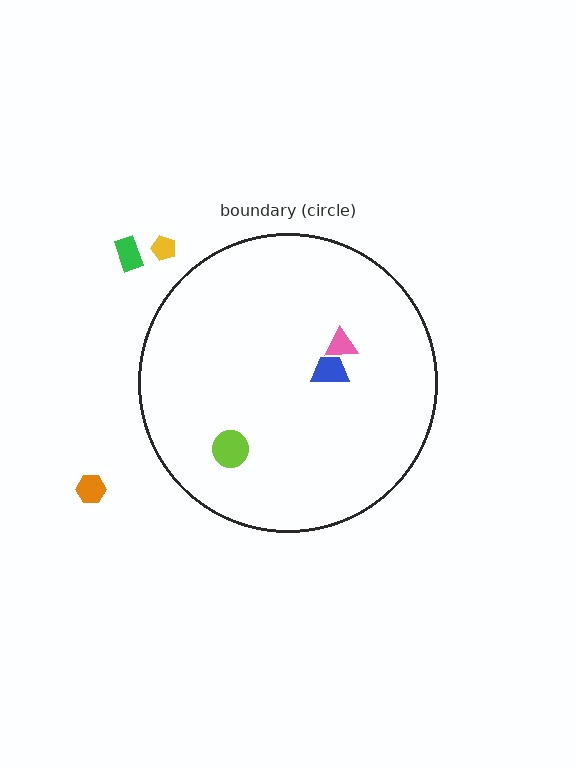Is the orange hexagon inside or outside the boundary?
Outside.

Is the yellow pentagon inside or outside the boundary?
Outside.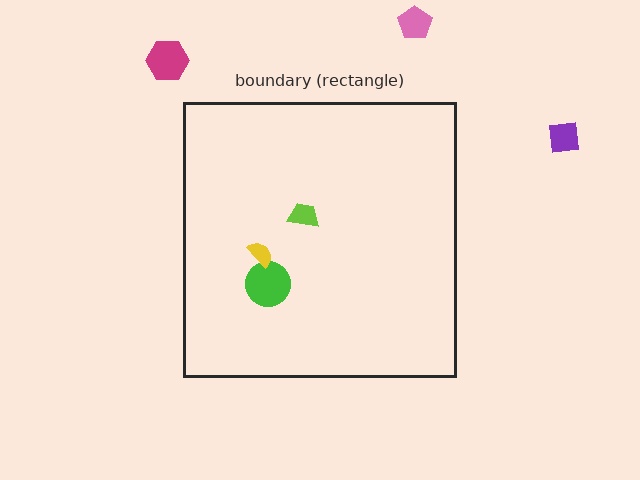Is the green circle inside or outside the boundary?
Inside.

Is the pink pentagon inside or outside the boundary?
Outside.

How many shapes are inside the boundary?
3 inside, 3 outside.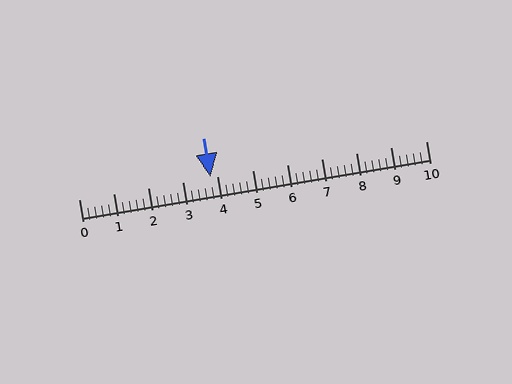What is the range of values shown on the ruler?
The ruler shows values from 0 to 10.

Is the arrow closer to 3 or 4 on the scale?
The arrow is closer to 4.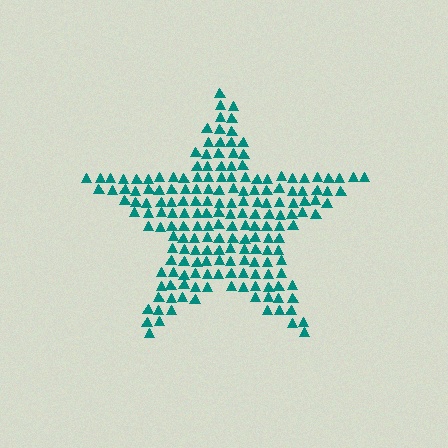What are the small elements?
The small elements are triangles.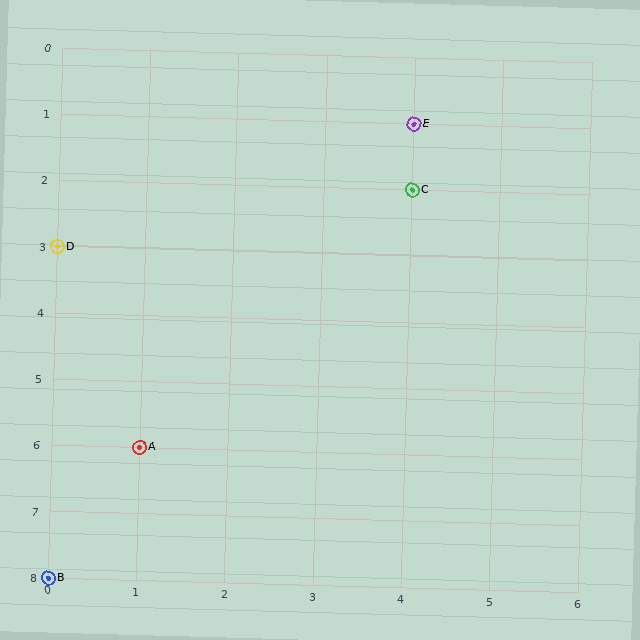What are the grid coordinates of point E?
Point E is at grid coordinates (4, 1).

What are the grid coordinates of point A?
Point A is at grid coordinates (1, 6).